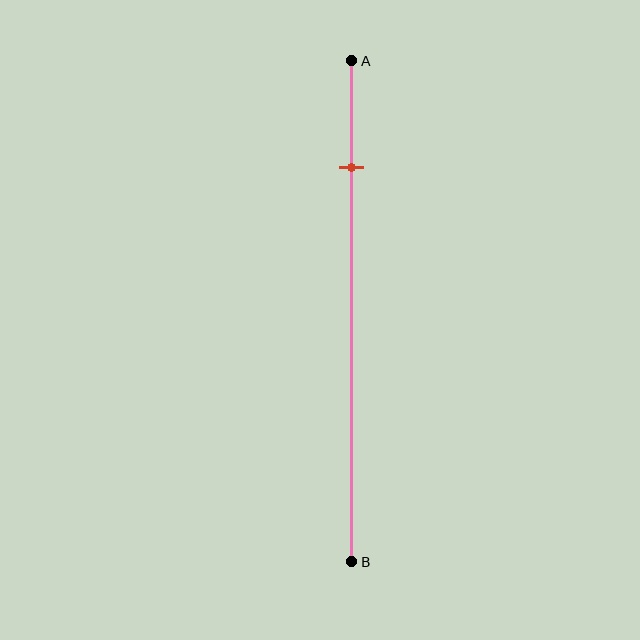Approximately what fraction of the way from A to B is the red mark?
The red mark is approximately 20% of the way from A to B.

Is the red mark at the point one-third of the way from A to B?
No, the mark is at about 20% from A, not at the 33% one-third point.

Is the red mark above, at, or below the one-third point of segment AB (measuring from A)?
The red mark is above the one-third point of segment AB.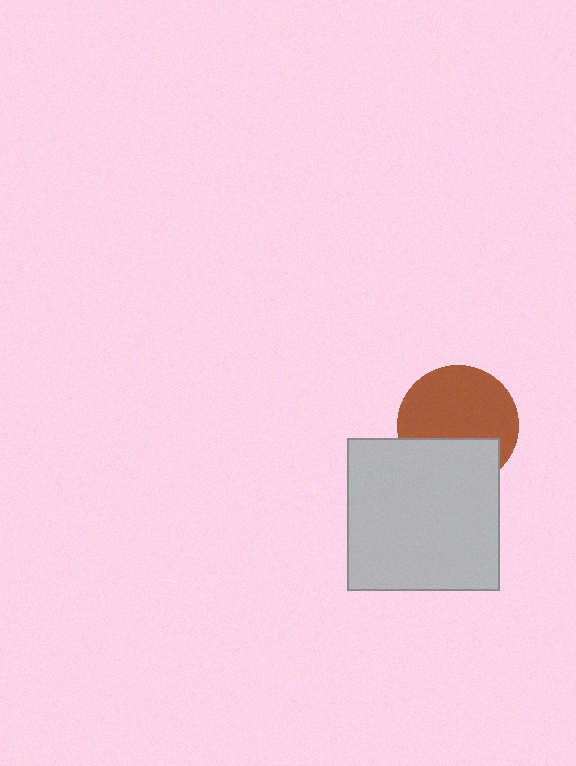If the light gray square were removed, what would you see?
You would see the complete brown circle.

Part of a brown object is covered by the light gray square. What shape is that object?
It is a circle.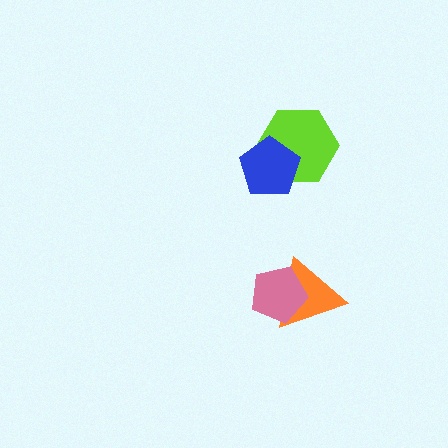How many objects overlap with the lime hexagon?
1 object overlaps with the lime hexagon.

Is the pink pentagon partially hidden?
No, no other shape covers it.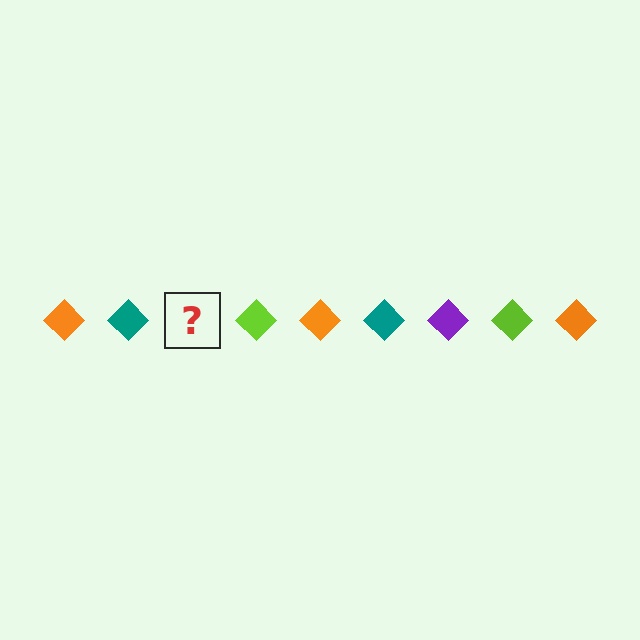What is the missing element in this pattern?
The missing element is a purple diamond.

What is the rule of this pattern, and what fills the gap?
The rule is that the pattern cycles through orange, teal, purple, lime diamonds. The gap should be filled with a purple diamond.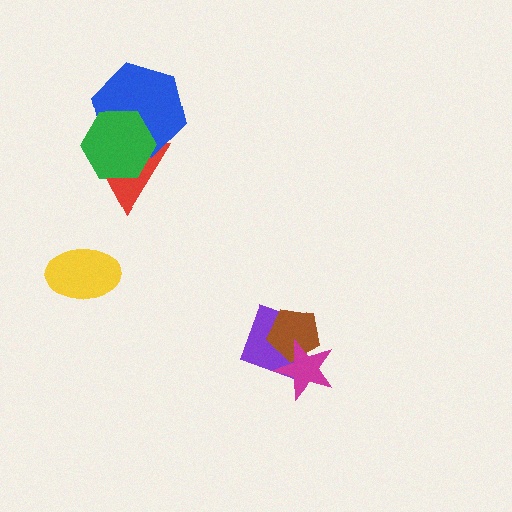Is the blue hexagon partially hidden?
Yes, it is partially covered by another shape.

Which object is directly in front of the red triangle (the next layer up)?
The blue hexagon is directly in front of the red triangle.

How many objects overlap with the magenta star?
2 objects overlap with the magenta star.